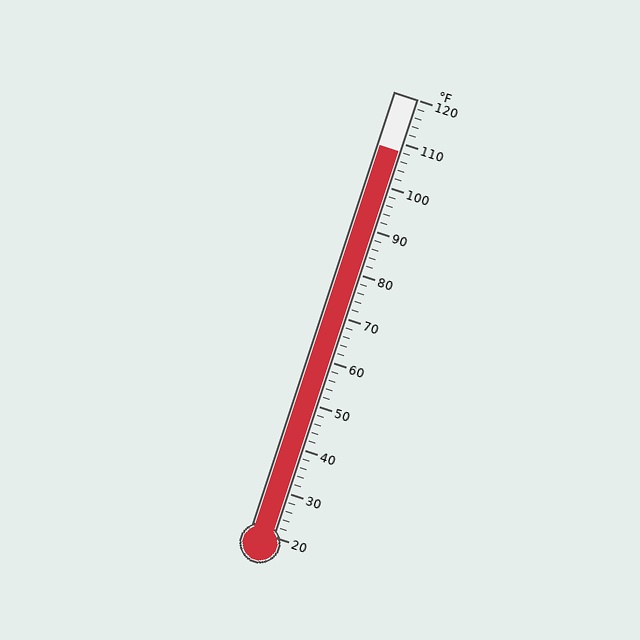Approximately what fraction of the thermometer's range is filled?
The thermometer is filled to approximately 90% of its range.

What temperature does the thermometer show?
The thermometer shows approximately 108°F.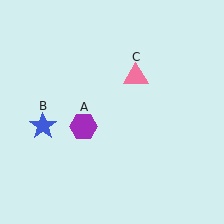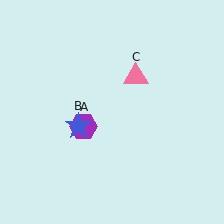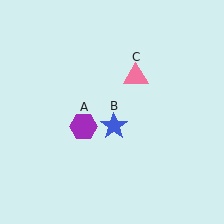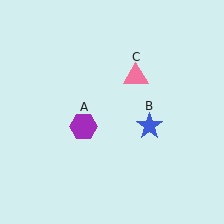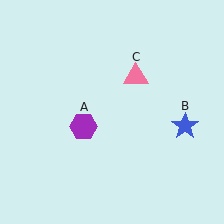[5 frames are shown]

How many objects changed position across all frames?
1 object changed position: blue star (object B).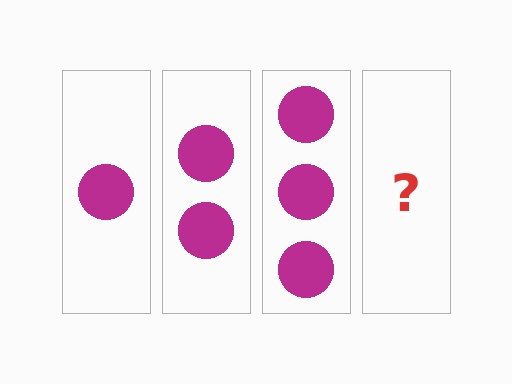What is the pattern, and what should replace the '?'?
The pattern is that each step adds one more circle. The '?' should be 4 circles.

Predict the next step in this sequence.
The next step is 4 circles.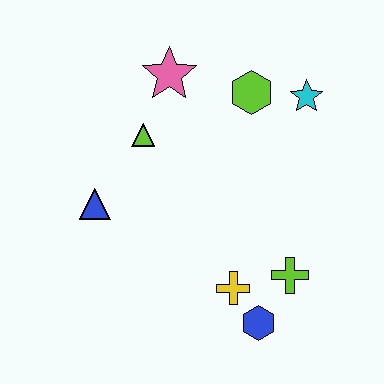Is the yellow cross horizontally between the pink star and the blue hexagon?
Yes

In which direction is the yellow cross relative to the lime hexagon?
The yellow cross is below the lime hexagon.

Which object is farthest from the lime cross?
The pink star is farthest from the lime cross.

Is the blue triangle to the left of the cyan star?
Yes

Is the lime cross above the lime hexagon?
No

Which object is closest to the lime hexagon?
The cyan star is closest to the lime hexagon.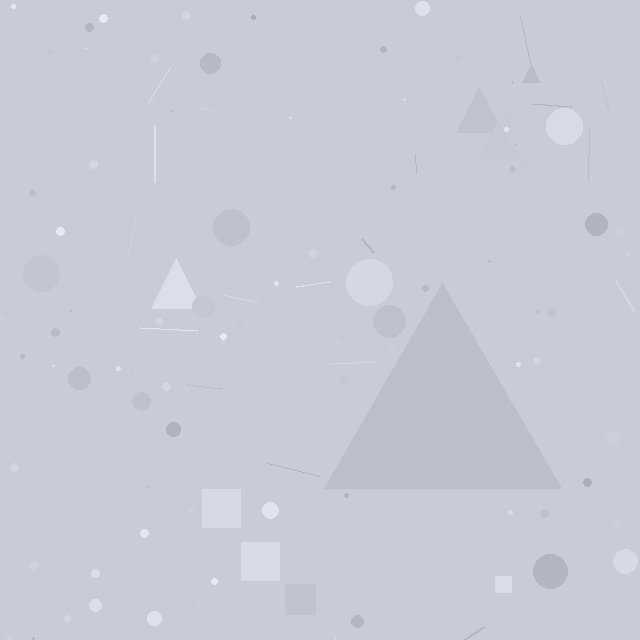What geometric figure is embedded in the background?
A triangle is embedded in the background.